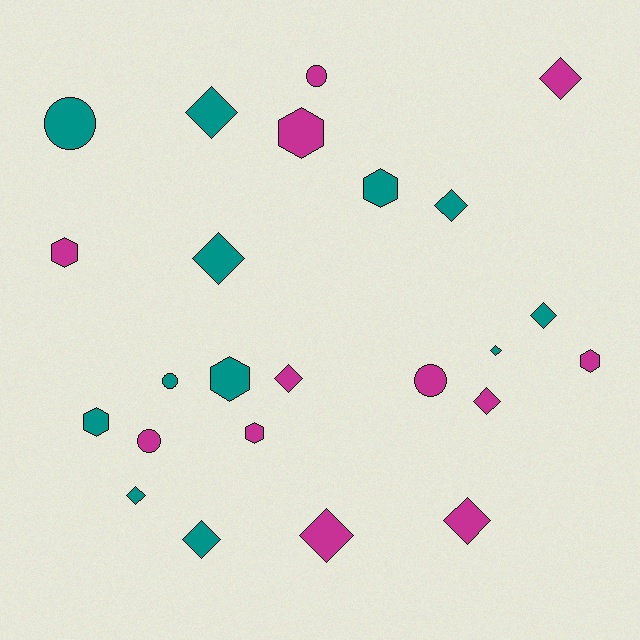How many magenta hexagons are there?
There are 4 magenta hexagons.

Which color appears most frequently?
Magenta, with 12 objects.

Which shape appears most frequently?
Diamond, with 12 objects.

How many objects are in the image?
There are 24 objects.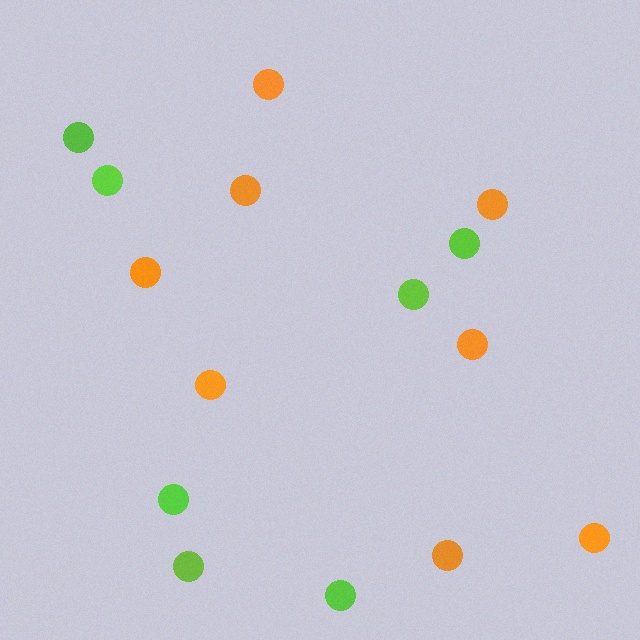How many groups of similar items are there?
There are 2 groups: one group of orange circles (8) and one group of lime circles (7).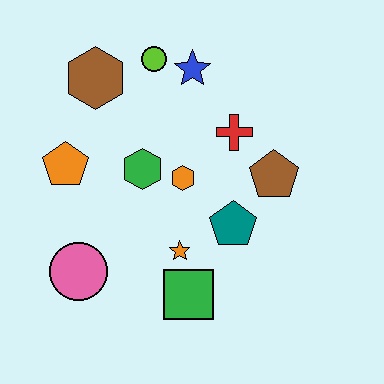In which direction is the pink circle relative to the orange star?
The pink circle is to the left of the orange star.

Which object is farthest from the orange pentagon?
The brown pentagon is farthest from the orange pentagon.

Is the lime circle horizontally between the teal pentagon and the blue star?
No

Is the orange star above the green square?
Yes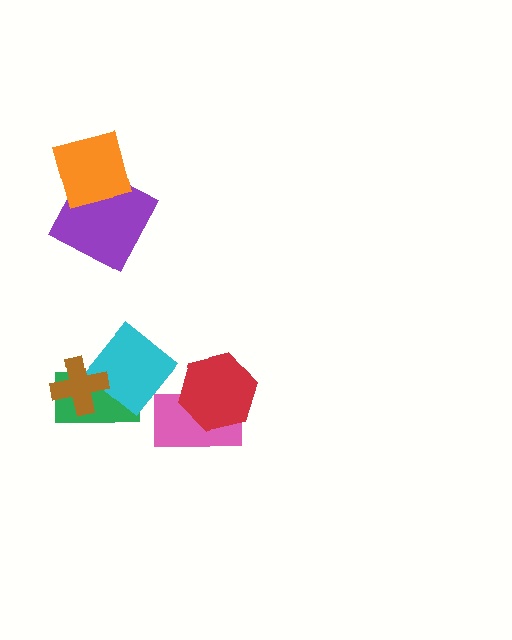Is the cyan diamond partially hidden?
Yes, it is partially covered by another shape.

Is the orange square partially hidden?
No, no other shape covers it.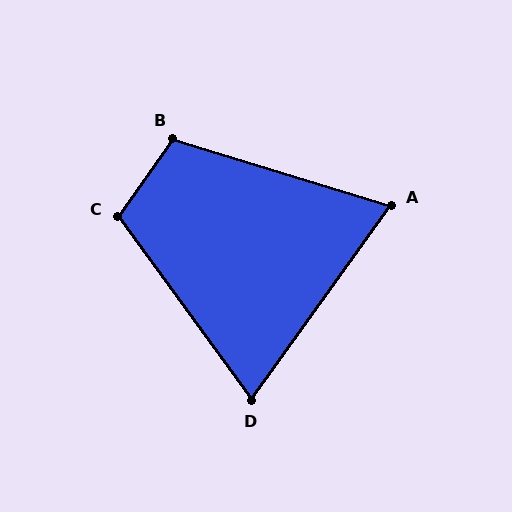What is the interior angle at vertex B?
Approximately 108 degrees (obtuse).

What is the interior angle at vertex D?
Approximately 72 degrees (acute).